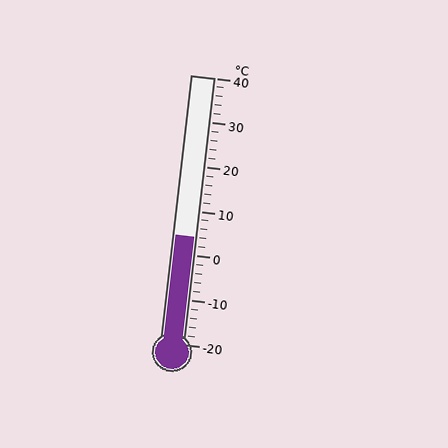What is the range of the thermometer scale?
The thermometer scale ranges from -20°C to 40°C.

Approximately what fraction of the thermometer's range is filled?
The thermometer is filled to approximately 40% of its range.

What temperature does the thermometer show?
The thermometer shows approximately 4°C.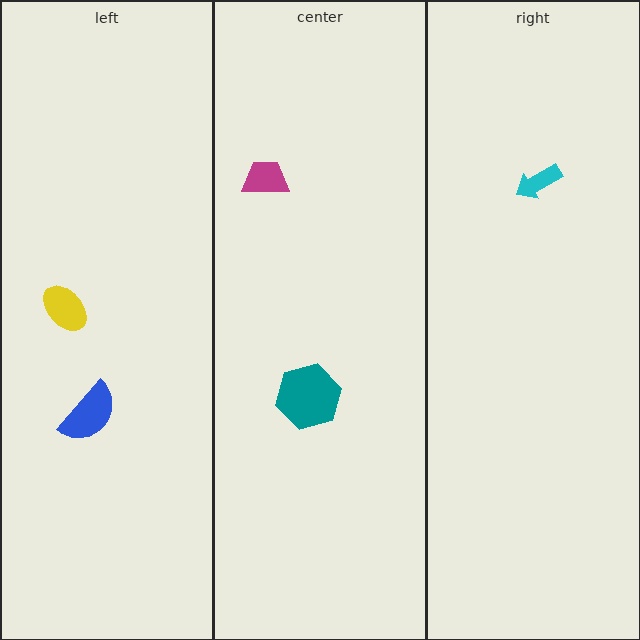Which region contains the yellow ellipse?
The left region.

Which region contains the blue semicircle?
The left region.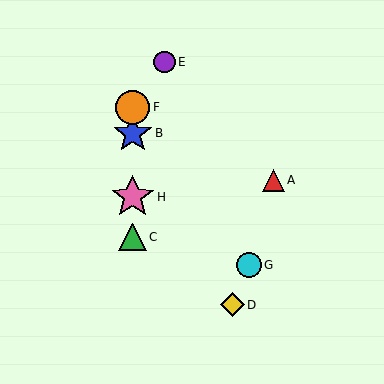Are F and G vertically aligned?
No, F is at x≈133 and G is at x≈249.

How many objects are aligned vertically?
4 objects (B, C, F, H) are aligned vertically.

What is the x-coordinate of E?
Object E is at x≈164.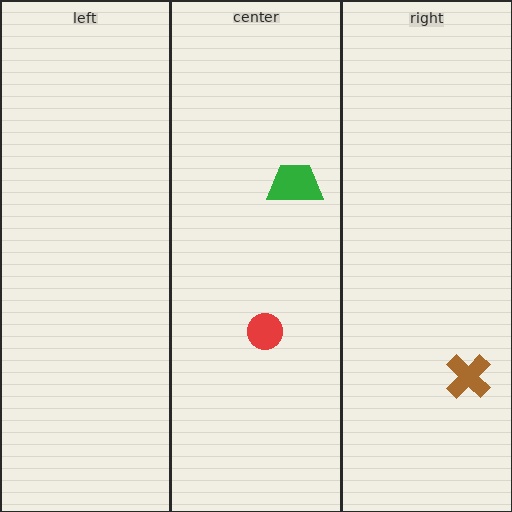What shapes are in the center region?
The green trapezoid, the red circle.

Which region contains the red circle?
The center region.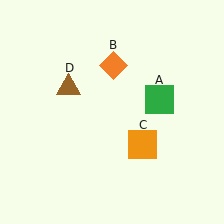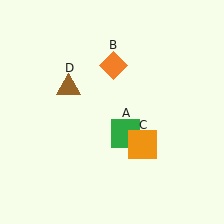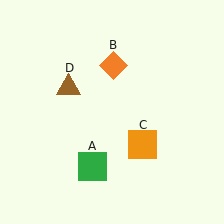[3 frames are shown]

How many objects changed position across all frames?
1 object changed position: green square (object A).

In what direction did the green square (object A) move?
The green square (object A) moved down and to the left.